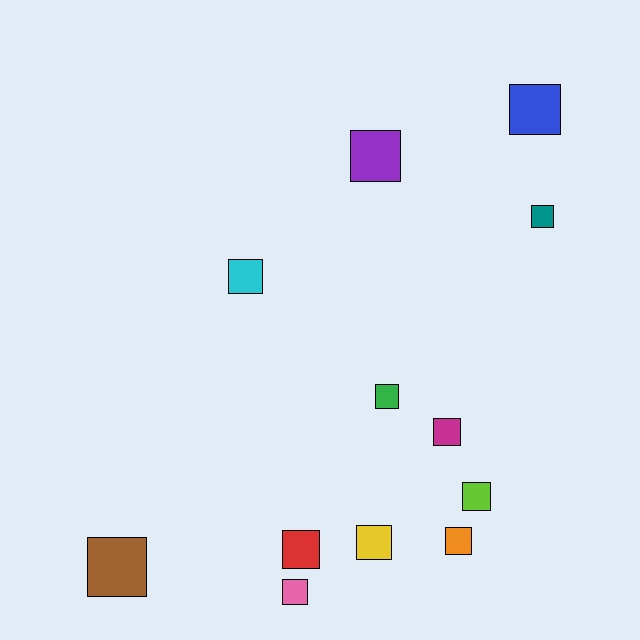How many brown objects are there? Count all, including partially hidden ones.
There is 1 brown object.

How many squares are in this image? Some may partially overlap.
There are 12 squares.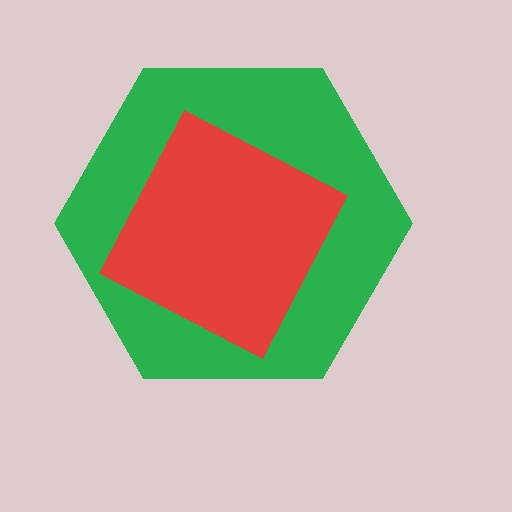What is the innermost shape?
The red diamond.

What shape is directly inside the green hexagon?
The red diamond.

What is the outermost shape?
The green hexagon.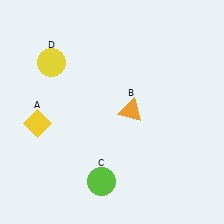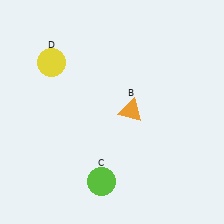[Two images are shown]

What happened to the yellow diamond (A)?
The yellow diamond (A) was removed in Image 2. It was in the bottom-left area of Image 1.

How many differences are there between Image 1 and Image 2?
There is 1 difference between the two images.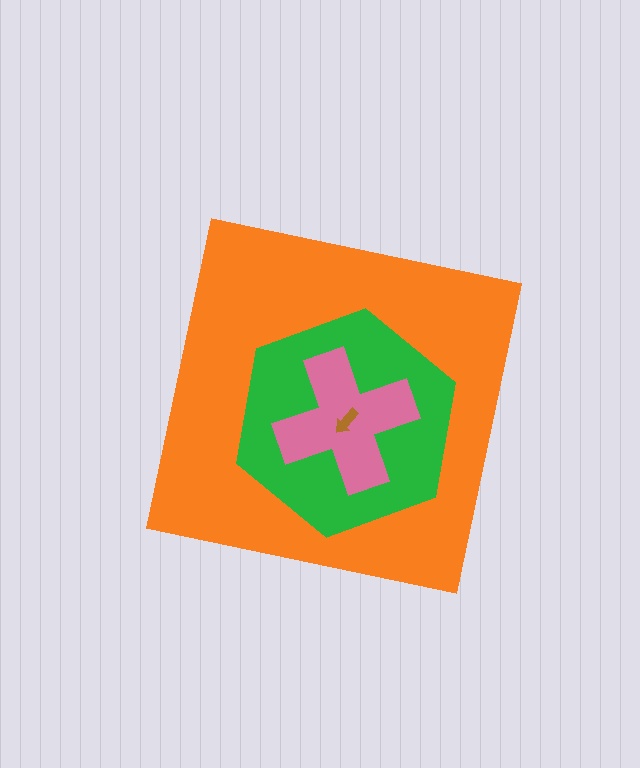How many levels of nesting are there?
4.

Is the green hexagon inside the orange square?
Yes.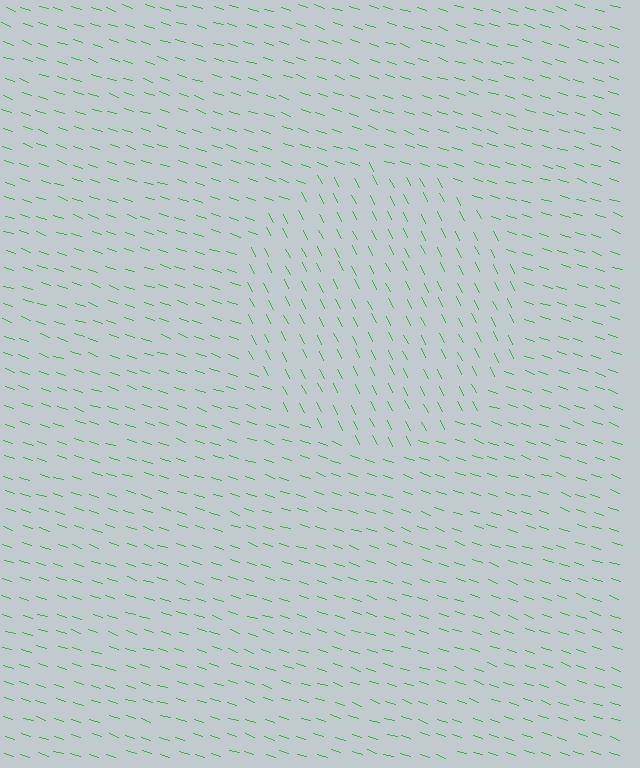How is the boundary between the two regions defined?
The boundary is defined purely by a change in line orientation (approximately 45 degrees difference). All lines are the same color and thickness.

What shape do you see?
I see a circle.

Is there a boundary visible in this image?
Yes, there is a texture boundary formed by a change in line orientation.